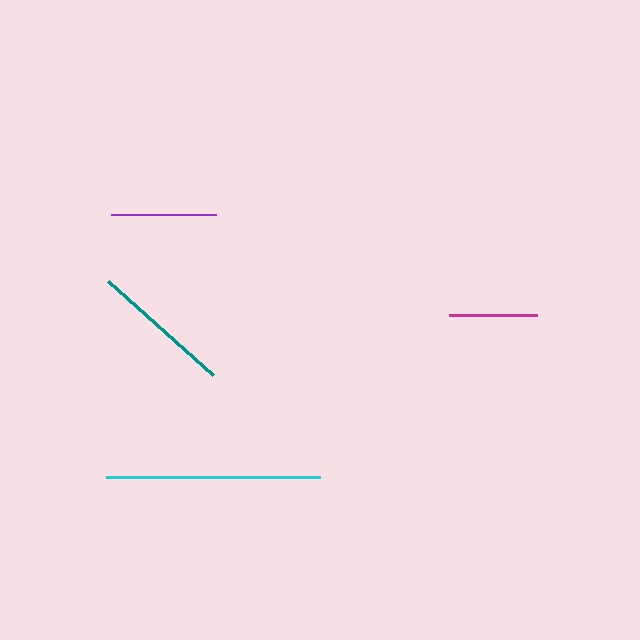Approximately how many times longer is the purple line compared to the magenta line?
The purple line is approximately 1.2 times the length of the magenta line.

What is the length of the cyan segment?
The cyan segment is approximately 214 pixels long.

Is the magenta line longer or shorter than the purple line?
The purple line is longer than the magenta line.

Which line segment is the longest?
The cyan line is the longest at approximately 214 pixels.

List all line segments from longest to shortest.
From longest to shortest: cyan, teal, purple, magenta.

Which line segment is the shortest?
The magenta line is the shortest at approximately 88 pixels.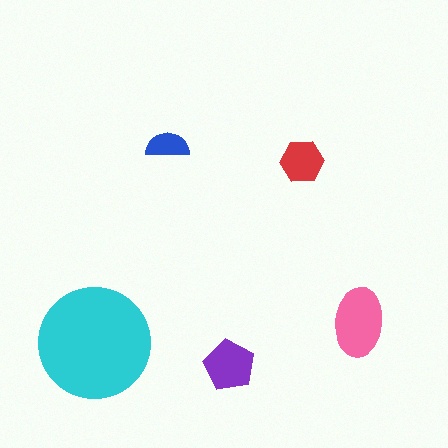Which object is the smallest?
The blue semicircle.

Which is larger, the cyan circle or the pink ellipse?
The cyan circle.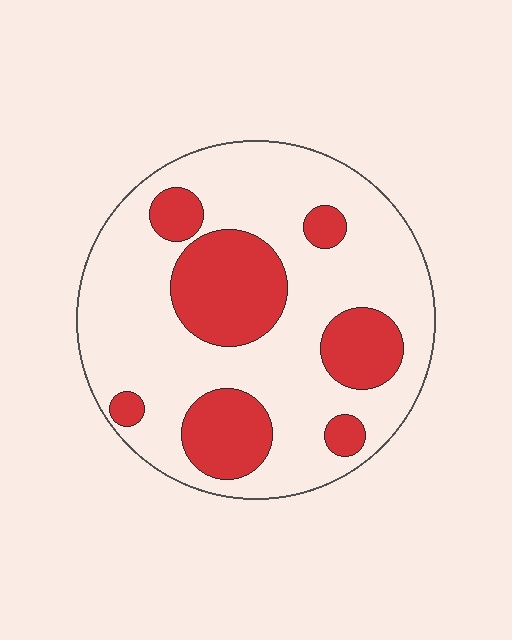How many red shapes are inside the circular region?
7.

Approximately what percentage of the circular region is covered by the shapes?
Approximately 30%.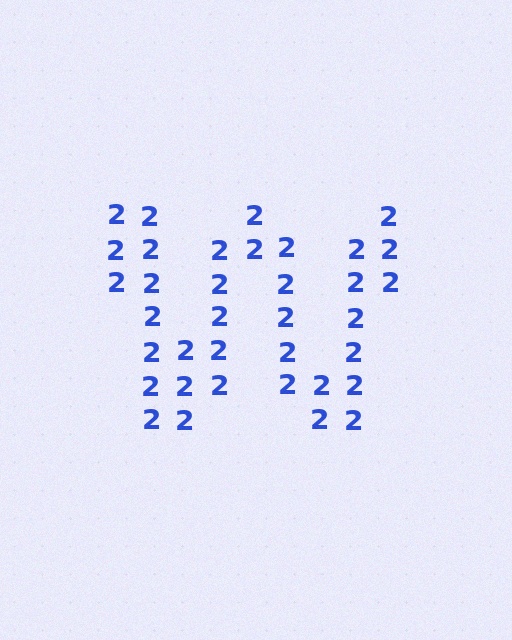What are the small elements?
The small elements are digit 2's.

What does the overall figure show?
The overall figure shows the letter W.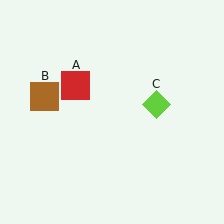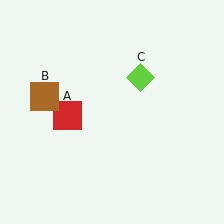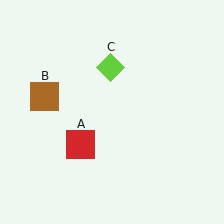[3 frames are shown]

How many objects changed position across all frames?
2 objects changed position: red square (object A), lime diamond (object C).